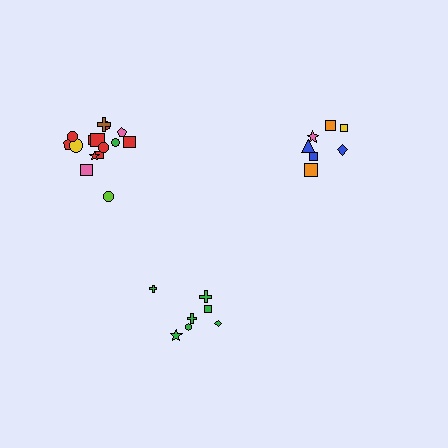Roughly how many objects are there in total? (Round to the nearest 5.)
Roughly 30 objects in total.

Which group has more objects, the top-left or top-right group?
The top-left group.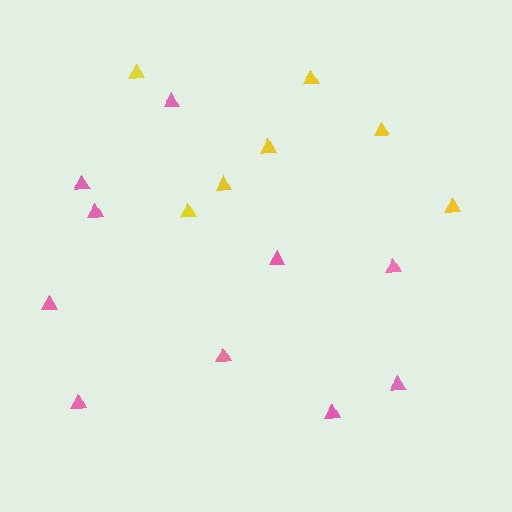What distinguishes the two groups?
There are 2 groups: one group of yellow triangles (7) and one group of pink triangles (10).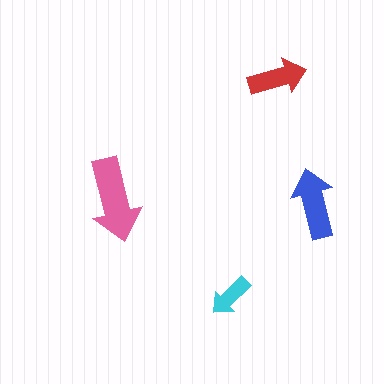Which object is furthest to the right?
The blue arrow is rightmost.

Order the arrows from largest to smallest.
the pink one, the blue one, the red one, the cyan one.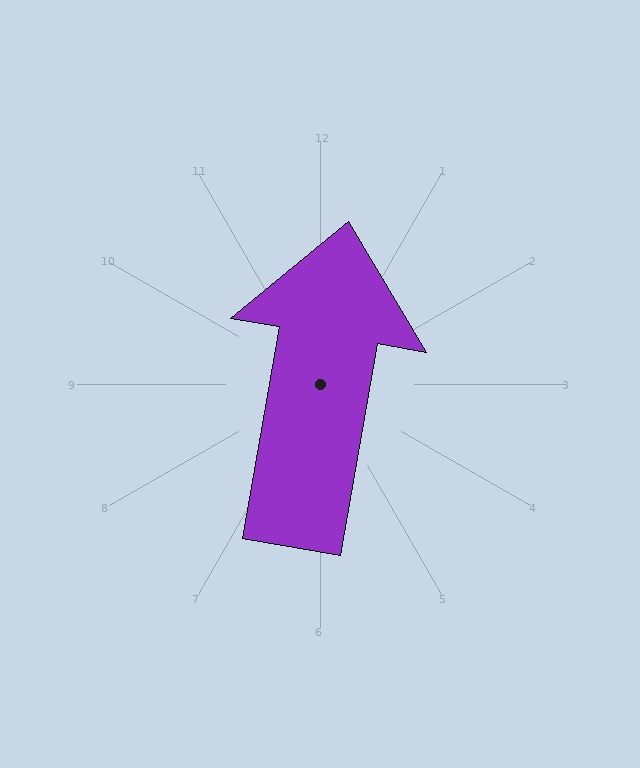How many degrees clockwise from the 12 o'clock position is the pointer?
Approximately 10 degrees.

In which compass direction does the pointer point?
North.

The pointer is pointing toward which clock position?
Roughly 12 o'clock.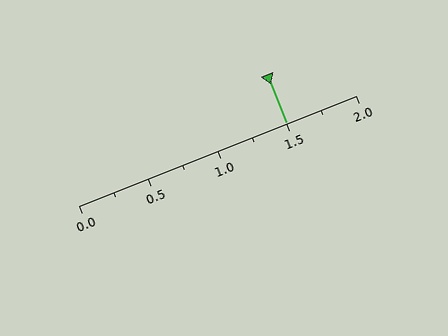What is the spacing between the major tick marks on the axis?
The major ticks are spaced 0.5 apart.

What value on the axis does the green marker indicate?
The marker indicates approximately 1.5.